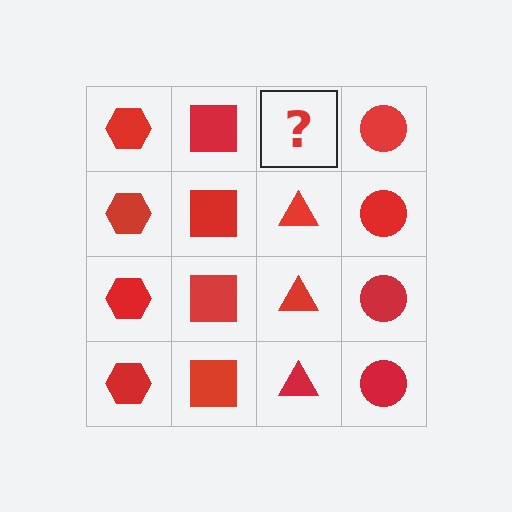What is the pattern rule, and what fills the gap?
The rule is that each column has a consistent shape. The gap should be filled with a red triangle.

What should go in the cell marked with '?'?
The missing cell should contain a red triangle.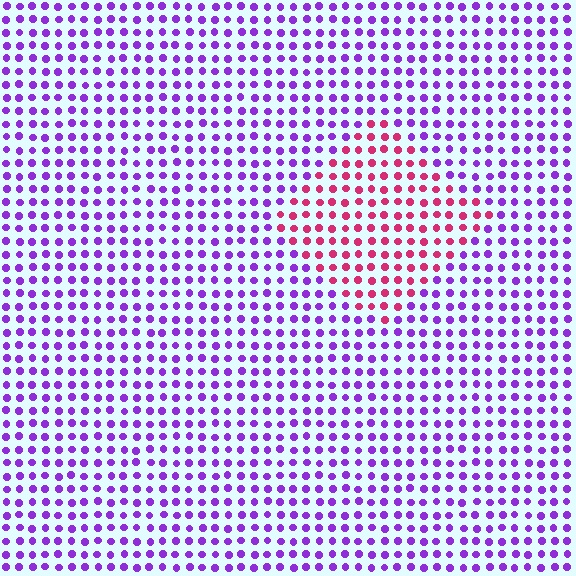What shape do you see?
I see a diamond.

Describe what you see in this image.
The image is filled with small purple elements in a uniform arrangement. A diamond-shaped region is visible where the elements are tinted to a slightly different hue, forming a subtle color boundary.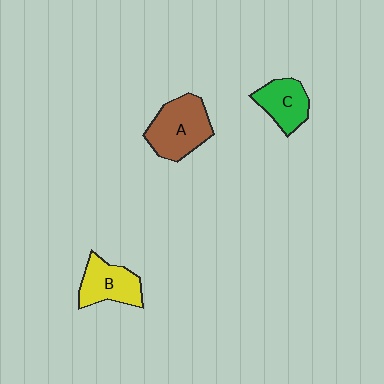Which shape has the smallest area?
Shape C (green).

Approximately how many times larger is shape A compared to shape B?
Approximately 1.3 times.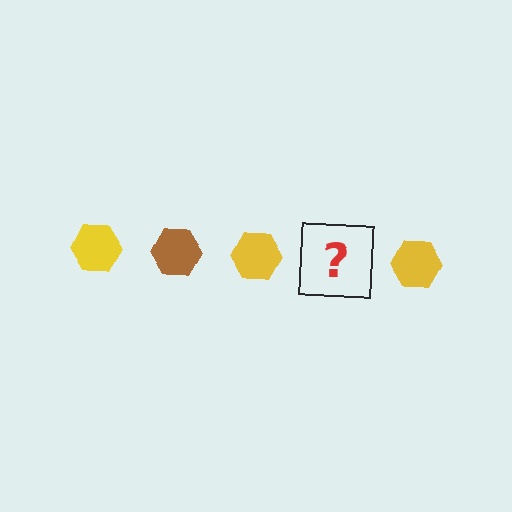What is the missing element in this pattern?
The missing element is a brown hexagon.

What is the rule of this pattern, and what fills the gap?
The rule is that the pattern cycles through yellow, brown hexagons. The gap should be filled with a brown hexagon.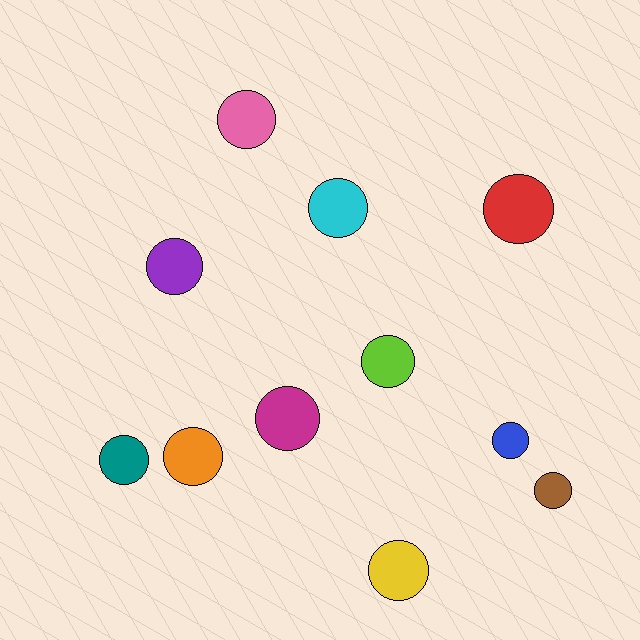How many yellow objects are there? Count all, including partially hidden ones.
There is 1 yellow object.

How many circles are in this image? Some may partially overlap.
There are 11 circles.